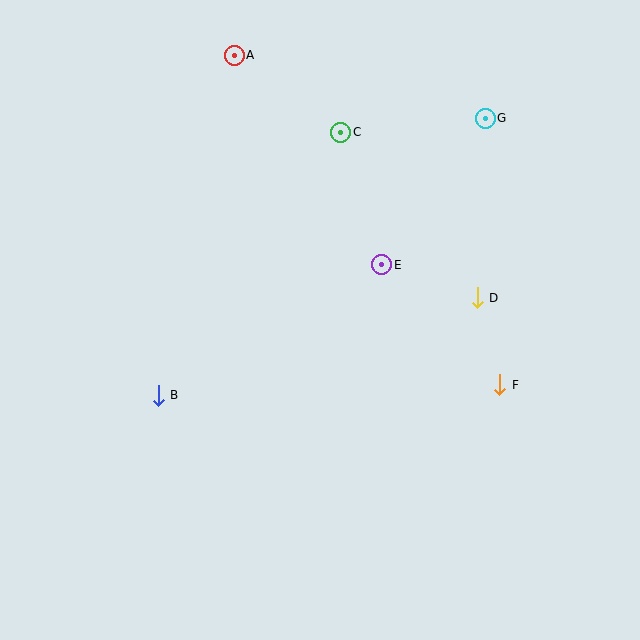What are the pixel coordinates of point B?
Point B is at (158, 396).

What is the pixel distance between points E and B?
The distance between E and B is 259 pixels.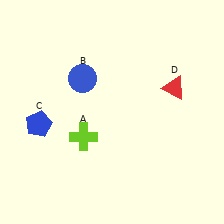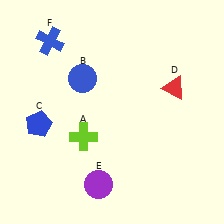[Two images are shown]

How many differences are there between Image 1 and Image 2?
There are 2 differences between the two images.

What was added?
A purple circle (E), a blue cross (F) were added in Image 2.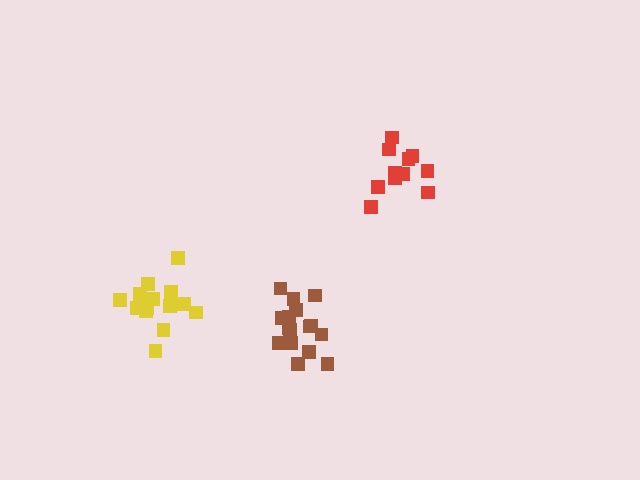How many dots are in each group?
Group 1: 11 dots, Group 2: 17 dots, Group 3: 14 dots (42 total).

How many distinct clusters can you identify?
There are 3 distinct clusters.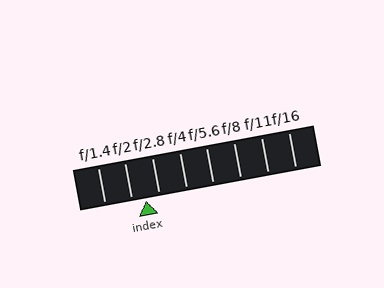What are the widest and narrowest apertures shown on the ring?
The widest aperture shown is f/1.4 and the narrowest is f/16.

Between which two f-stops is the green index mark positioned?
The index mark is between f/2 and f/2.8.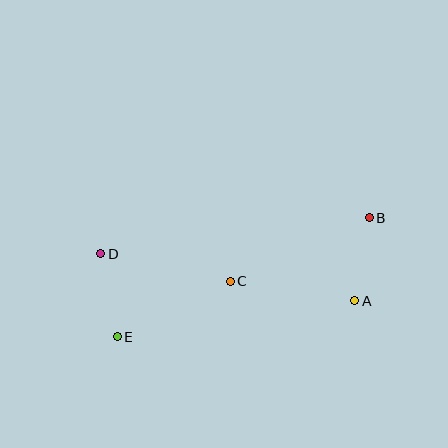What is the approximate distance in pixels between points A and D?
The distance between A and D is approximately 258 pixels.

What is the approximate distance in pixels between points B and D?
The distance between B and D is approximately 271 pixels.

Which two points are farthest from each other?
Points B and E are farthest from each other.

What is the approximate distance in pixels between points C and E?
The distance between C and E is approximately 126 pixels.